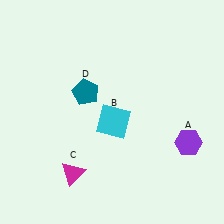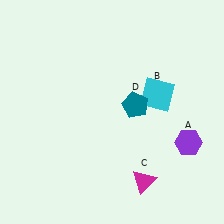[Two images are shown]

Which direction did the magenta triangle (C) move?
The magenta triangle (C) moved right.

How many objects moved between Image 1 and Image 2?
3 objects moved between the two images.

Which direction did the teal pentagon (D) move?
The teal pentagon (D) moved right.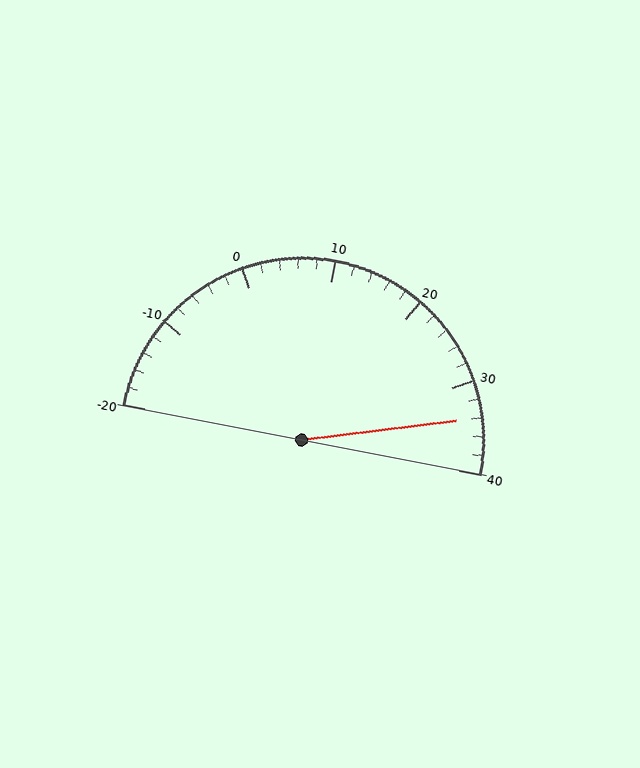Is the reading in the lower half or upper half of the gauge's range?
The reading is in the upper half of the range (-20 to 40).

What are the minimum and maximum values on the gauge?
The gauge ranges from -20 to 40.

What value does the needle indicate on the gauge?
The needle indicates approximately 34.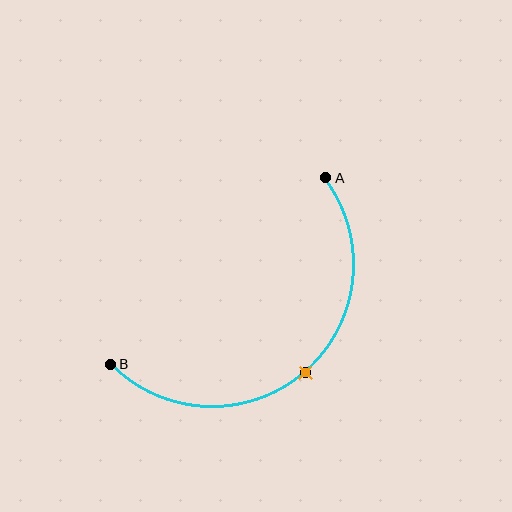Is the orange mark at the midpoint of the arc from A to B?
Yes. The orange mark lies on the arc at equal arc-length from both A and B — it is the arc midpoint.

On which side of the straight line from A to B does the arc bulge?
The arc bulges below and to the right of the straight line connecting A and B.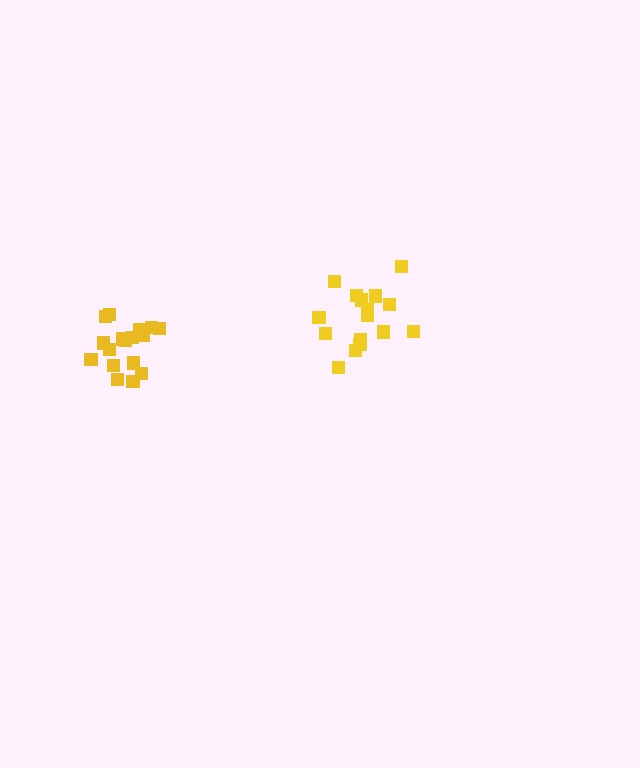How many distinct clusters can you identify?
There are 2 distinct clusters.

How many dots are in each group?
Group 1: 16 dots, Group 2: 17 dots (33 total).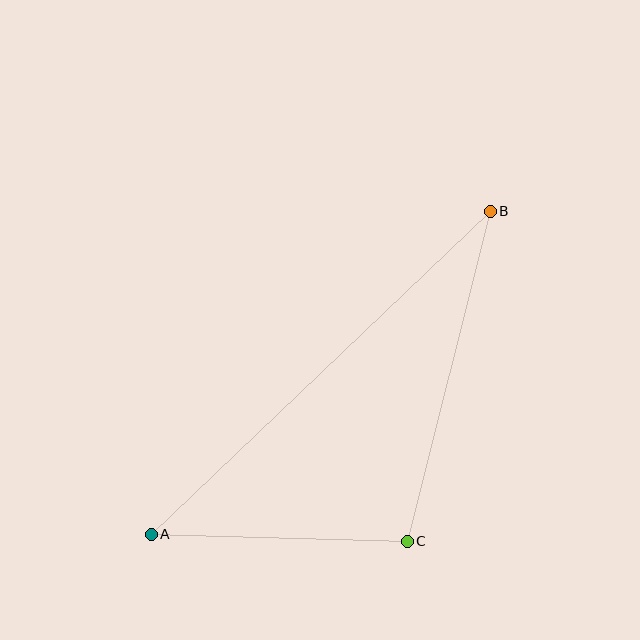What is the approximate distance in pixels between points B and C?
The distance between B and C is approximately 340 pixels.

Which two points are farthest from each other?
Points A and B are farthest from each other.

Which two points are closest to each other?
Points A and C are closest to each other.